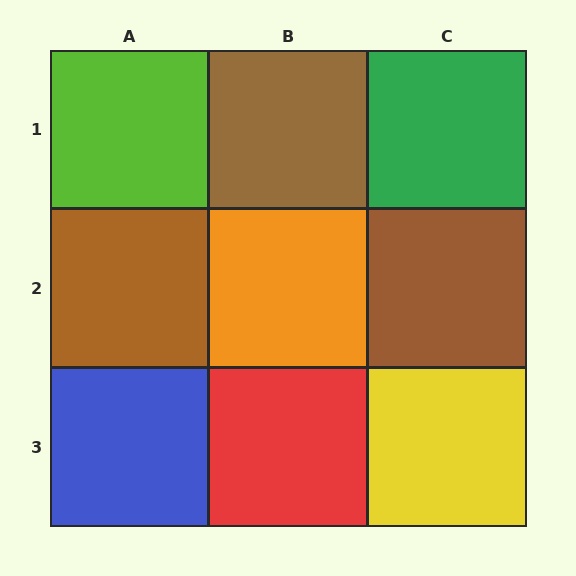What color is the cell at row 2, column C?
Brown.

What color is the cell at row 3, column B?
Red.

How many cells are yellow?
1 cell is yellow.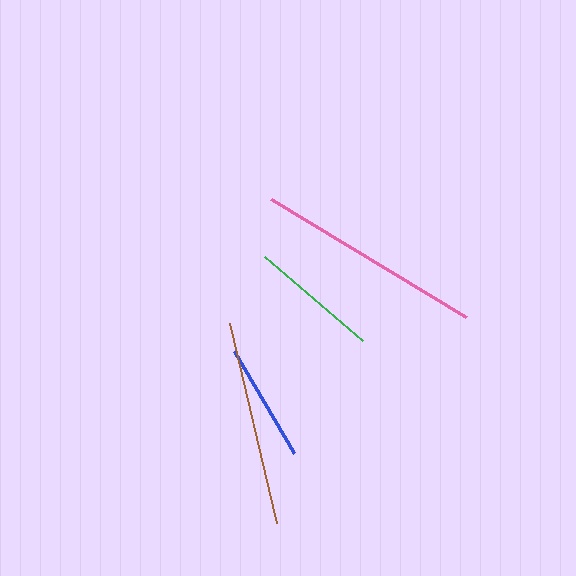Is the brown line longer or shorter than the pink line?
The pink line is longer than the brown line.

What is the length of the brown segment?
The brown segment is approximately 205 pixels long.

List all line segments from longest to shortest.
From longest to shortest: pink, brown, green, blue.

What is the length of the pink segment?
The pink segment is approximately 228 pixels long.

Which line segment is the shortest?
The blue line is the shortest at approximately 119 pixels.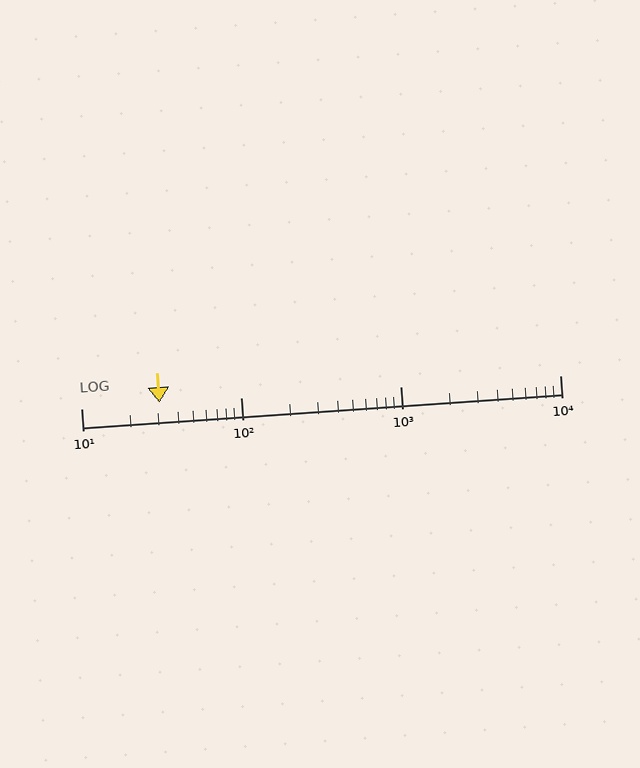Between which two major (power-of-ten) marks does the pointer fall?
The pointer is between 10 and 100.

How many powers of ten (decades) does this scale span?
The scale spans 3 decades, from 10 to 10000.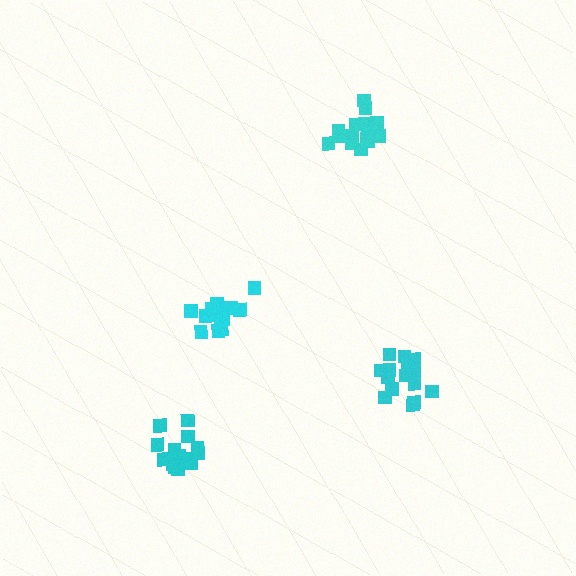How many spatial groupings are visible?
There are 4 spatial groupings.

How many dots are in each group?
Group 1: 17 dots, Group 2: 16 dots, Group 3: 16 dots, Group 4: 18 dots (67 total).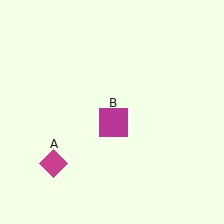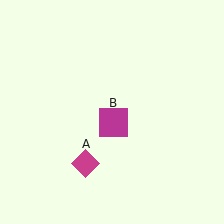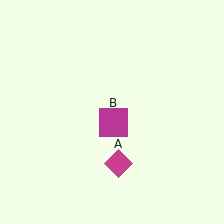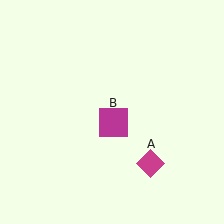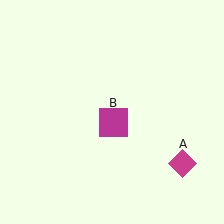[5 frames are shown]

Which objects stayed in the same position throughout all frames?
Magenta square (object B) remained stationary.